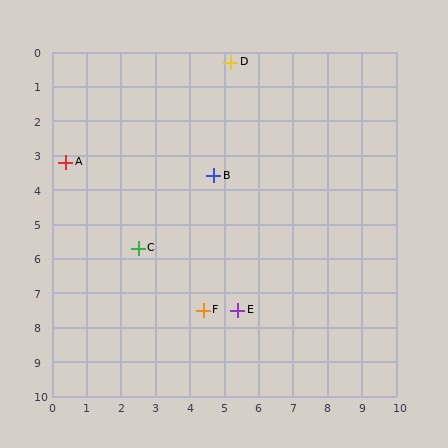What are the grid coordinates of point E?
Point E is at approximately (5.4, 7.5).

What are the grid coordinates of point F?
Point F is at approximately (4.4, 7.5).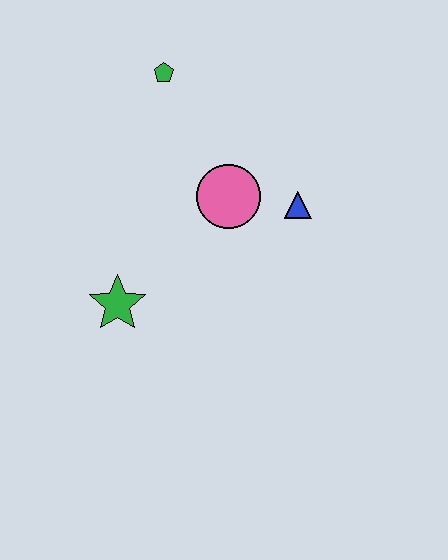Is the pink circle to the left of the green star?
No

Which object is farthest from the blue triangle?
The green star is farthest from the blue triangle.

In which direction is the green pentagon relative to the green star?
The green pentagon is above the green star.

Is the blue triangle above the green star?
Yes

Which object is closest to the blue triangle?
The pink circle is closest to the blue triangle.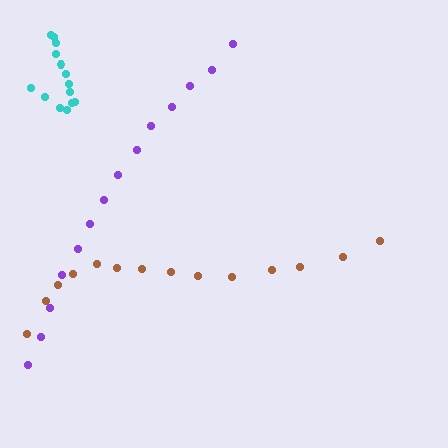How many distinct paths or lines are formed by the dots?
There are 3 distinct paths.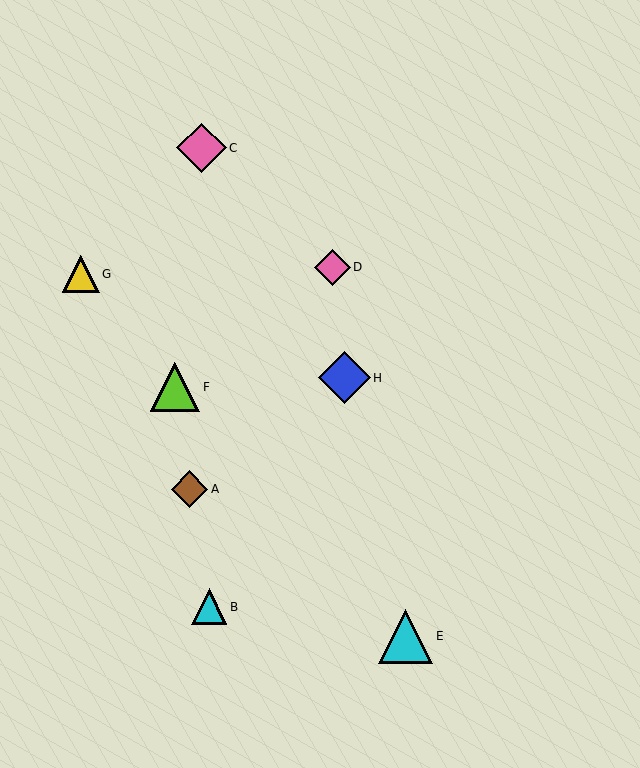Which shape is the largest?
The cyan triangle (labeled E) is the largest.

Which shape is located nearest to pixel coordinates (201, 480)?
The brown diamond (labeled A) at (189, 489) is nearest to that location.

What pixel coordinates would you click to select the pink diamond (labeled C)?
Click at (202, 148) to select the pink diamond C.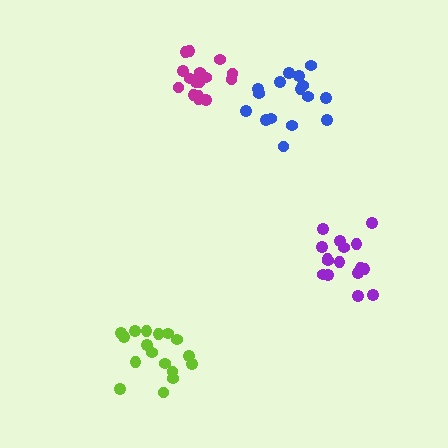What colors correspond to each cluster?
The clusters are colored: blue, magenta, purple, lime.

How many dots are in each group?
Group 1: 16 dots, Group 2: 17 dots, Group 3: 16 dots, Group 4: 17 dots (66 total).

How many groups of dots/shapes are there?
There are 4 groups.